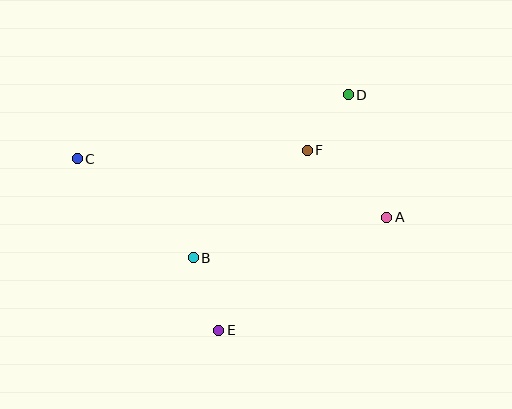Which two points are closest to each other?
Points D and F are closest to each other.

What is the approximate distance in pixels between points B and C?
The distance between B and C is approximately 153 pixels.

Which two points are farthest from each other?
Points A and C are farthest from each other.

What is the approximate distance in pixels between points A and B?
The distance between A and B is approximately 197 pixels.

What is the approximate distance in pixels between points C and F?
The distance between C and F is approximately 230 pixels.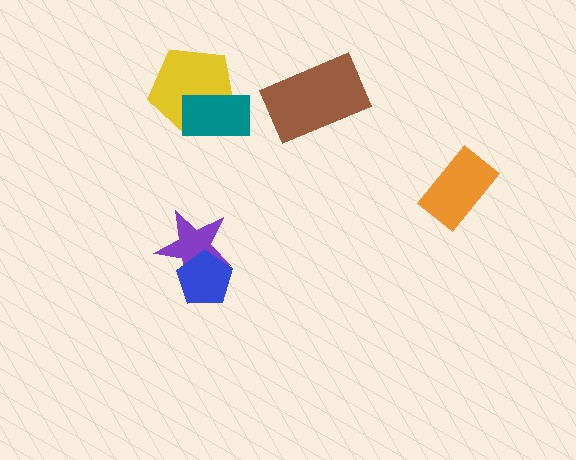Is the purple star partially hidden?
Yes, it is partially covered by another shape.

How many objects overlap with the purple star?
1 object overlaps with the purple star.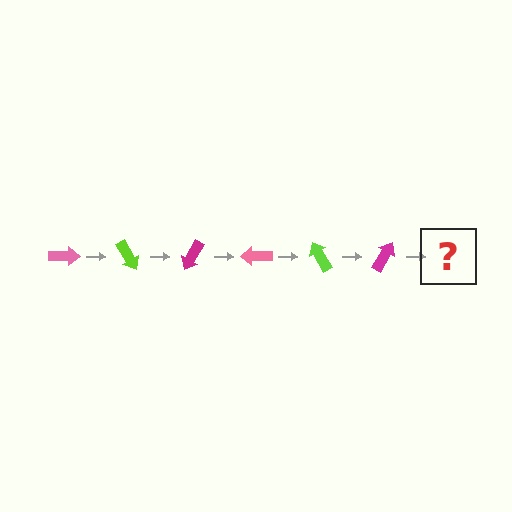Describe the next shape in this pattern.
It should be a pink arrow, rotated 360 degrees from the start.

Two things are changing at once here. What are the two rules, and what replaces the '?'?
The two rules are that it rotates 60 degrees each step and the color cycles through pink, lime, and magenta. The '?' should be a pink arrow, rotated 360 degrees from the start.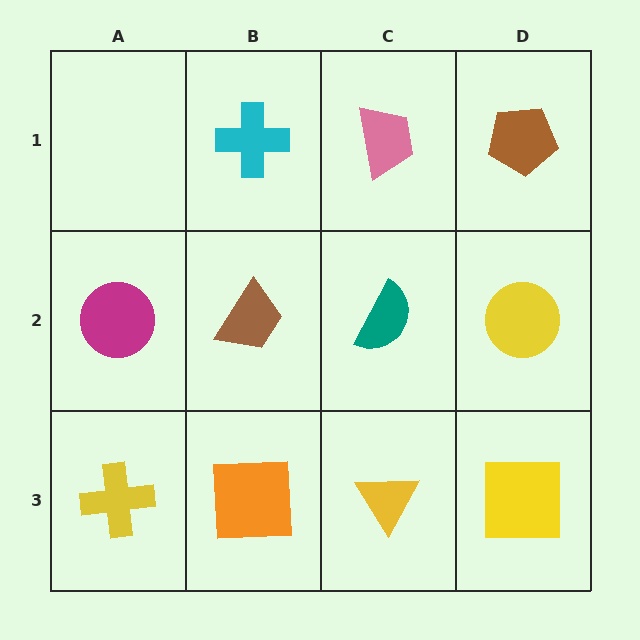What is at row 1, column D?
A brown pentagon.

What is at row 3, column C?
A yellow triangle.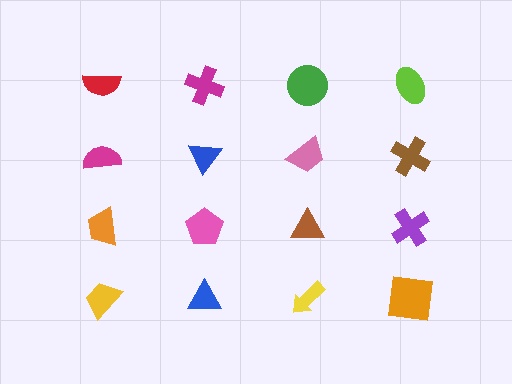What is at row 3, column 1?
An orange trapezoid.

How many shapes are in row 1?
4 shapes.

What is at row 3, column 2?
A pink pentagon.